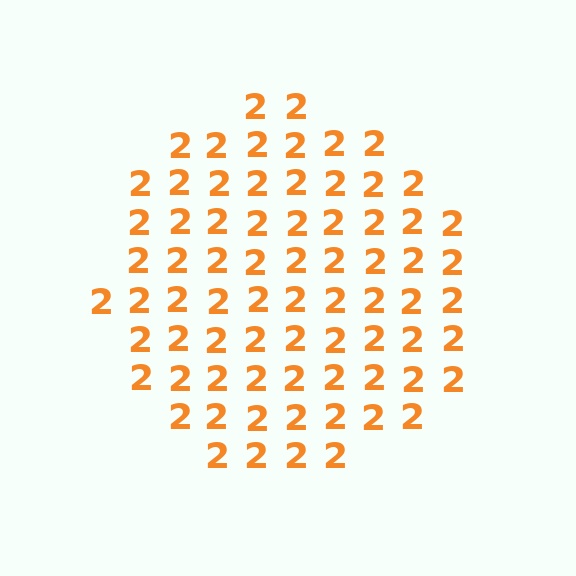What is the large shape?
The large shape is a circle.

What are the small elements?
The small elements are digit 2's.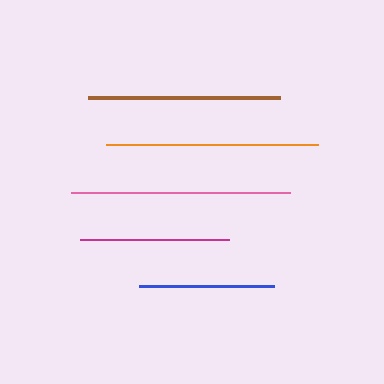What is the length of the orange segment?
The orange segment is approximately 212 pixels long.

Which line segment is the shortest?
The blue line is the shortest at approximately 135 pixels.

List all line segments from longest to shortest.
From longest to shortest: pink, orange, brown, magenta, blue.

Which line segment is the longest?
The pink line is the longest at approximately 219 pixels.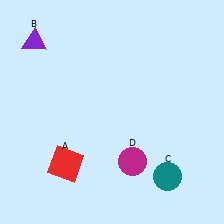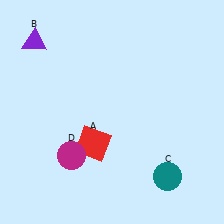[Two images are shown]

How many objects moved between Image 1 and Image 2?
2 objects moved between the two images.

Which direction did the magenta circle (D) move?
The magenta circle (D) moved left.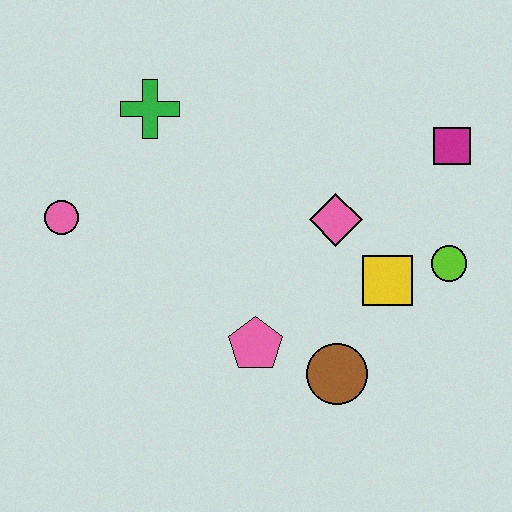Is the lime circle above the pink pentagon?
Yes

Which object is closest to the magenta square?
The lime circle is closest to the magenta square.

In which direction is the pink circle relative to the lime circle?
The pink circle is to the left of the lime circle.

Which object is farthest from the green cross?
The lime circle is farthest from the green cross.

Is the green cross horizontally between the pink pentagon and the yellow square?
No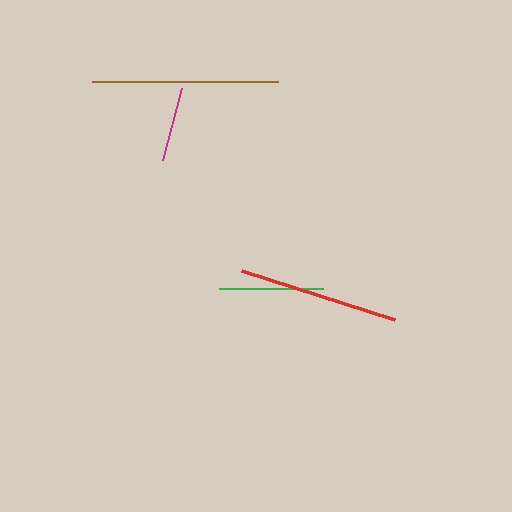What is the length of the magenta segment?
The magenta segment is approximately 75 pixels long.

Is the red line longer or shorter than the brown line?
The brown line is longer than the red line.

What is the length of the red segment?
The red segment is approximately 160 pixels long.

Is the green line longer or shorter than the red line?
The red line is longer than the green line.